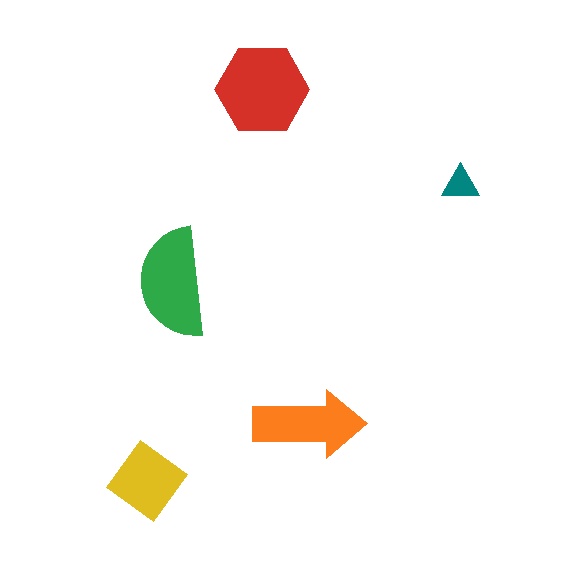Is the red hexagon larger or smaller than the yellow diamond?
Larger.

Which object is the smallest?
The teal triangle.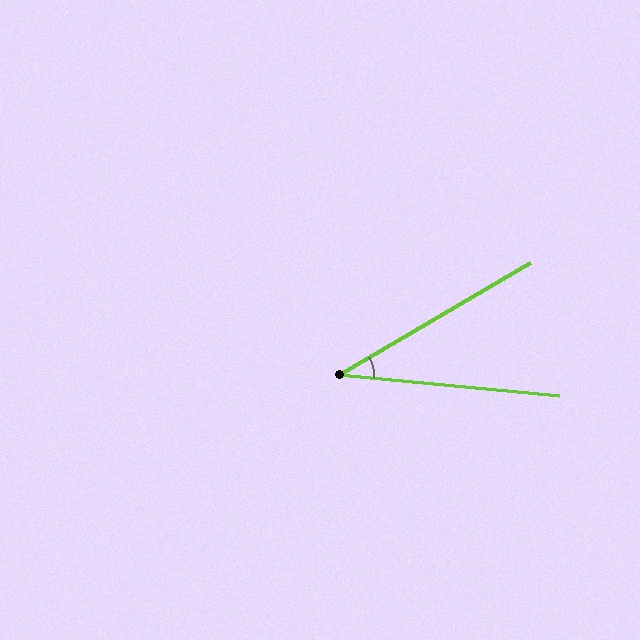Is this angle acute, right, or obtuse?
It is acute.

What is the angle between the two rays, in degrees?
Approximately 36 degrees.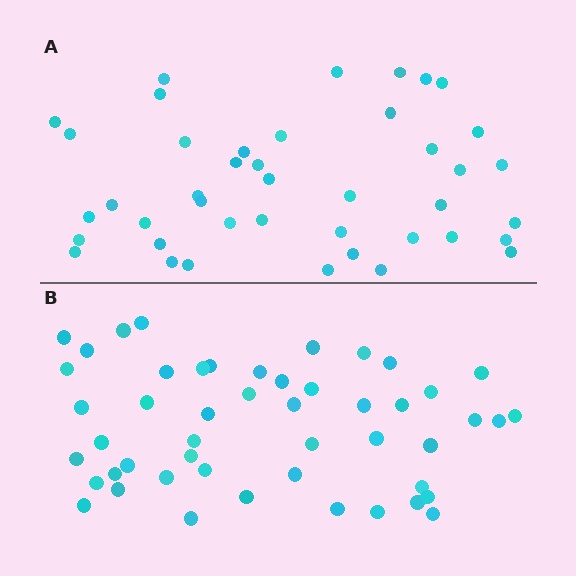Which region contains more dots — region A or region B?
Region B (the bottom region) has more dots.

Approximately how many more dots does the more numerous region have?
Region B has roughly 8 or so more dots than region A.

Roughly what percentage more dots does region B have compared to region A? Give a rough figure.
About 15% more.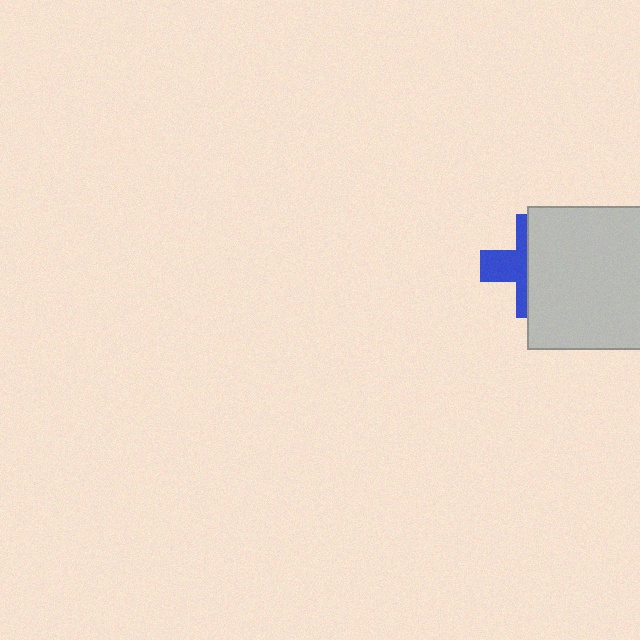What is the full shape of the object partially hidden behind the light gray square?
The partially hidden object is a blue cross.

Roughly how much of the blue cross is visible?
A small part of it is visible (roughly 43%).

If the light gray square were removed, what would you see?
You would see the complete blue cross.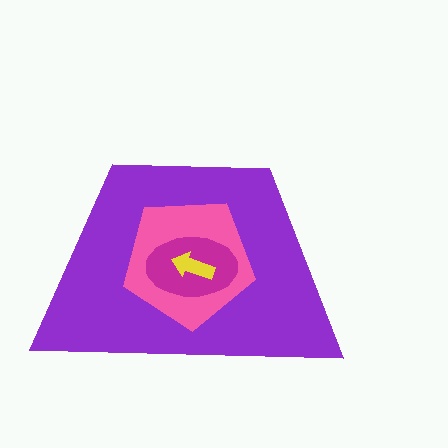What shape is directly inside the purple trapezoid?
The pink pentagon.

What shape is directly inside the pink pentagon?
The magenta ellipse.